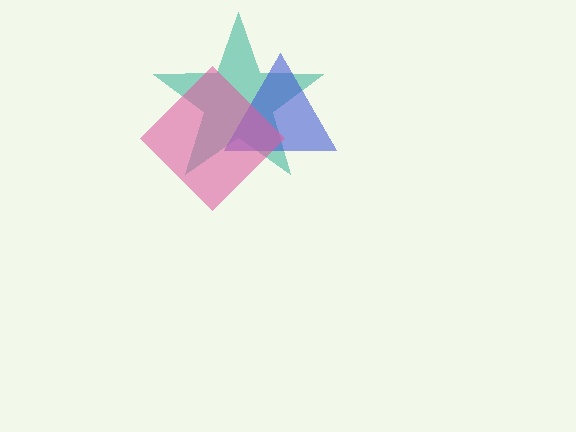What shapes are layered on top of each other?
The layered shapes are: a teal star, a blue triangle, a pink diamond.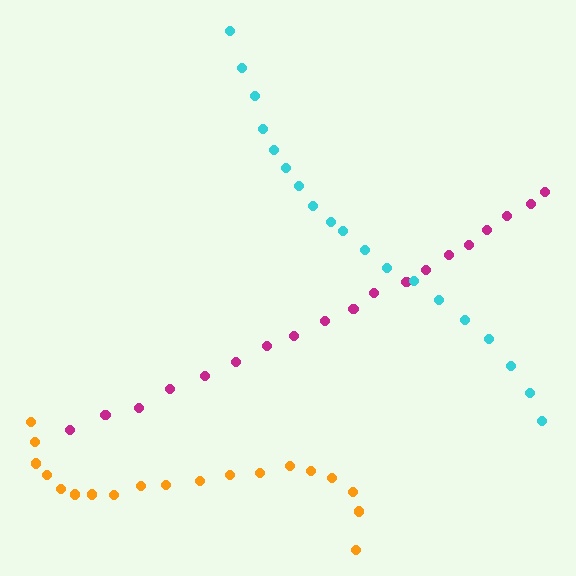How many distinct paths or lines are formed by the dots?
There are 3 distinct paths.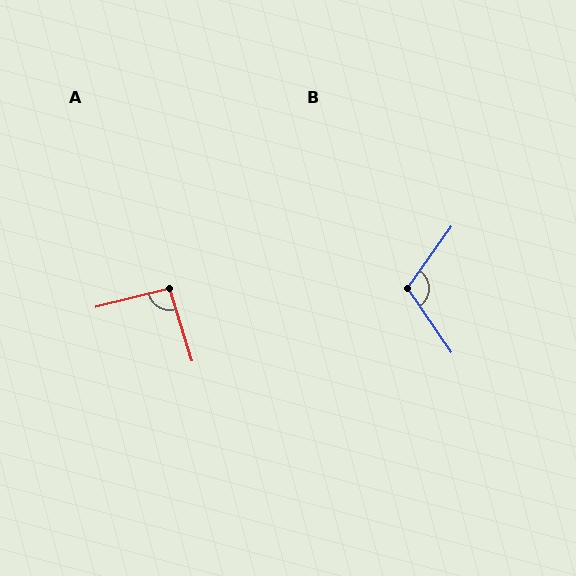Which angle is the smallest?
A, at approximately 93 degrees.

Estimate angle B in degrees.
Approximately 109 degrees.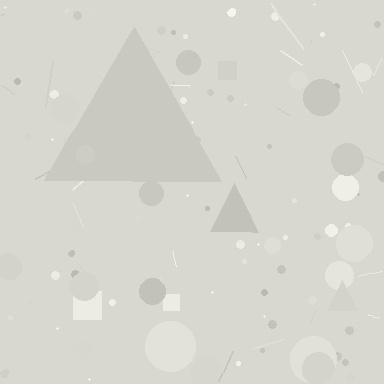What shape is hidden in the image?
A triangle is hidden in the image.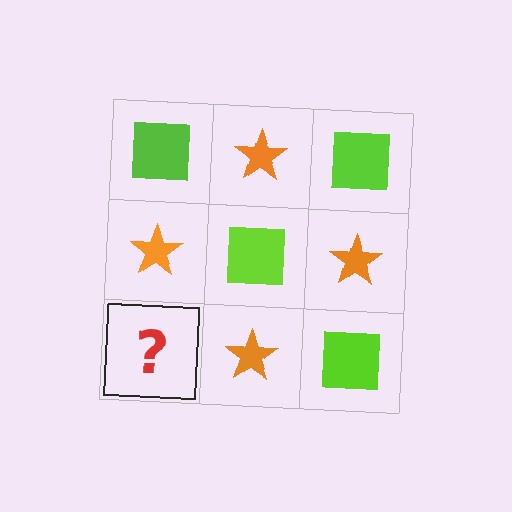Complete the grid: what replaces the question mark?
The question mark should be replaced with a lime square.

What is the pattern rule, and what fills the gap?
The rule is that it alternates lime square and orange star in a checkerboard pattern. The gap should be filled with a lime square.